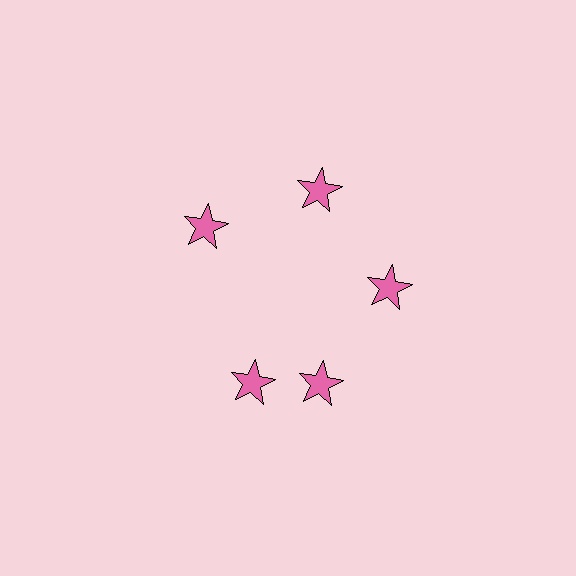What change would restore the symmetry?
The symmetry would be restored by rotating it back into even spacing with its neighbors so that all 5 stars sit at equal angles and equal distance from the center.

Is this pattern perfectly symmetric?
No. The 5 pink stars are arranged in a ring, but one element near the 8 o'clock position is rotated out of alignment along the ring, breaking the 5-fold rotational symmetry.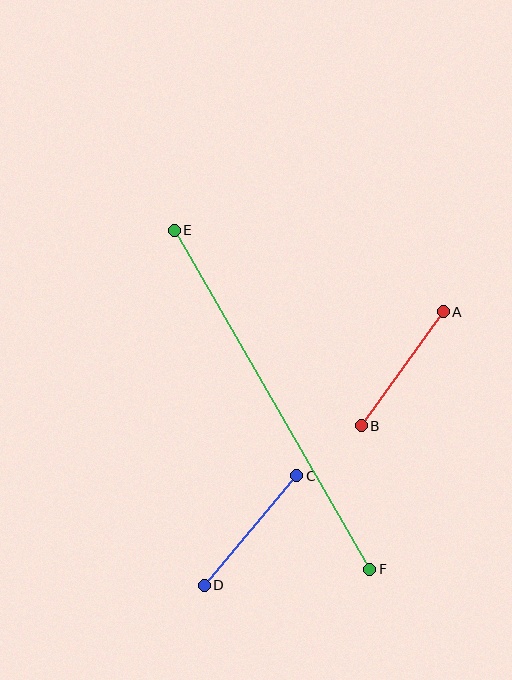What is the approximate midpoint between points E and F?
The midpoint is at approximately (272, 400) pixels.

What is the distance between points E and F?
The distance is approximately 391 pixels.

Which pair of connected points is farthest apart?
Points E and F are farthest apart.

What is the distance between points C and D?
The distance is approximately 143 pixels.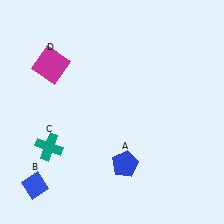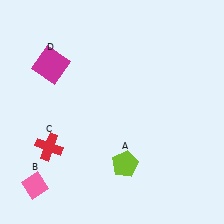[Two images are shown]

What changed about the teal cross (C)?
In Image 1, C is teal. In Image 2, it changed to red.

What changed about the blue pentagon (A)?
In Image 1, A is blue. In Image 2, it changed to lime.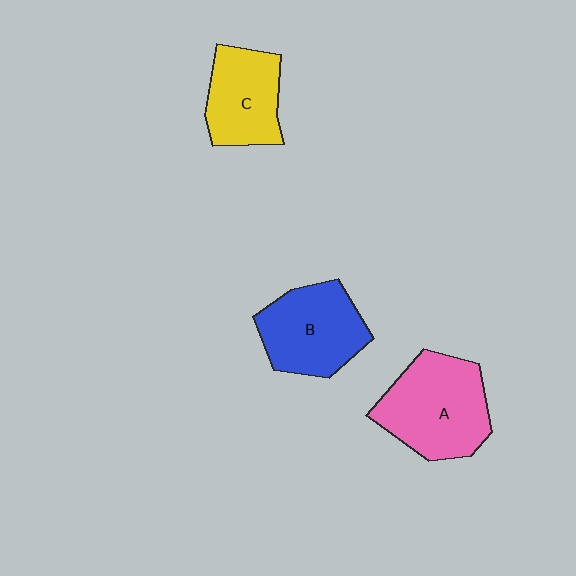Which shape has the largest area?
Shape A (pink).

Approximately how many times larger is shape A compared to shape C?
Approximately 1.4 times.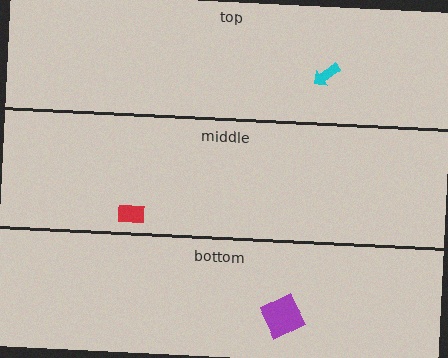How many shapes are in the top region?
1.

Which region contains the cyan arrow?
The top region.